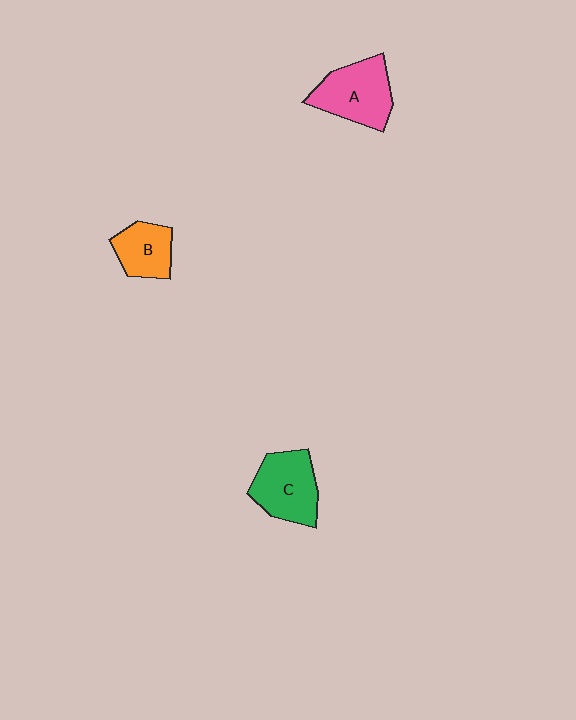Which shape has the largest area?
Shape A (pink).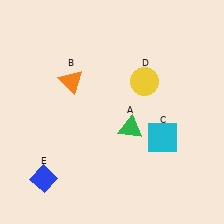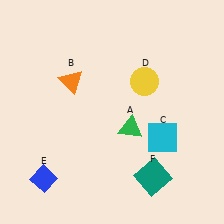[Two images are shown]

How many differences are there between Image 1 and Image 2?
There is 1 difference between the two images.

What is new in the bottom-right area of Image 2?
A teal square (F) was added in the bottom-right area of Image 2.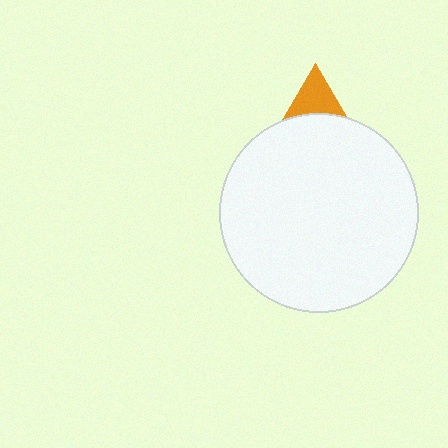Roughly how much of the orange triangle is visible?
A small part of it is visible (roughly 32%).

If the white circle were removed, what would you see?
You would see the complete orange triangle.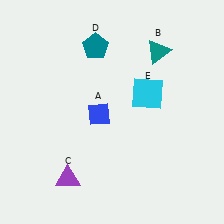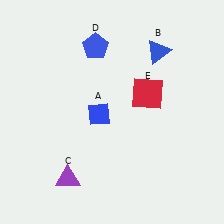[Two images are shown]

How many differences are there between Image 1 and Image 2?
There are 3 differences between the two images.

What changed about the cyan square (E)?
In Image 1, E is cyan. In Image 2, it changed to red.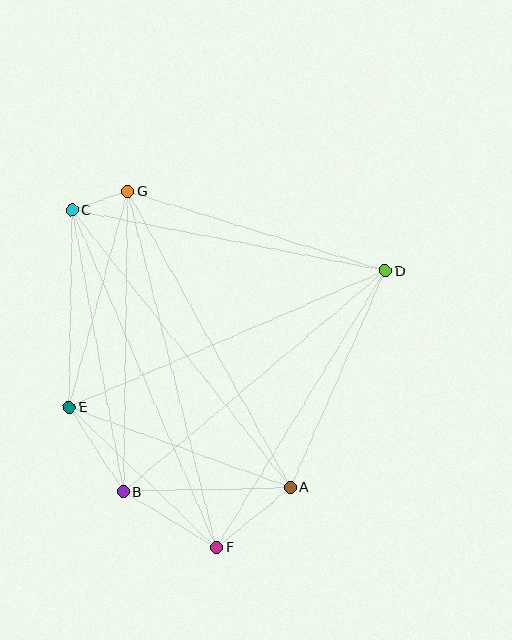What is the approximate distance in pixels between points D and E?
The distance between D and E is approximately 344 pixels.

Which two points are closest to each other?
Points C and G are closest to each other.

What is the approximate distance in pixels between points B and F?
The distance between B and F is approximately 109 pixels.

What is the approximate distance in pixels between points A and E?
The distance between A and E is approximately 235 pixels.